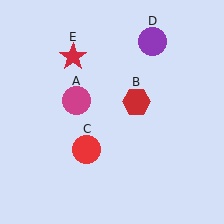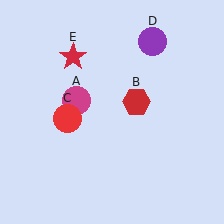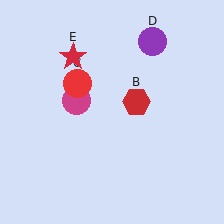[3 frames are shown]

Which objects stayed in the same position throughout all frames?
Magenta circle (object A) and red hexagon (object B) and purple circle (object D) and red star (object E) remained stationary.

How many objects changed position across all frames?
1 object changed position: red circle (object C).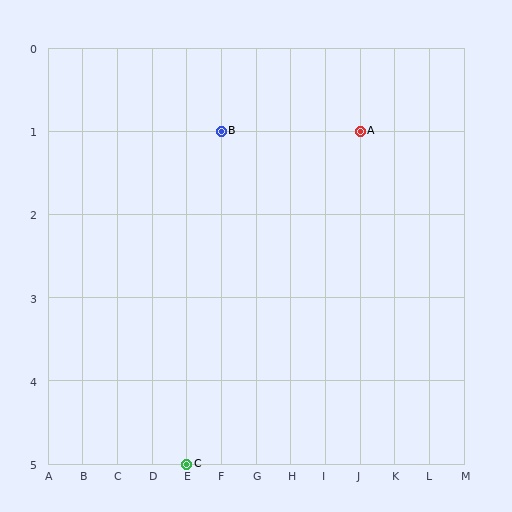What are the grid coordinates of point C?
Point C is at grid coordinates (E, 5).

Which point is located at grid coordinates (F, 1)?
Point B is at (F, 1).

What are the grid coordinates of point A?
Point A is at grid coordinates (J, 1).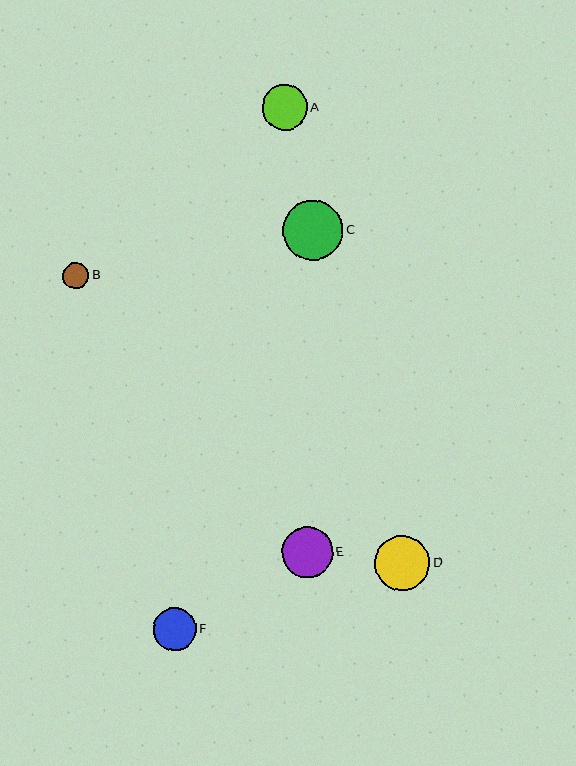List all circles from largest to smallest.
From largest to smallest: C, D, E, A, F, B.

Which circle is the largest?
Circle C is the largest with a size of approximately 60 pixels.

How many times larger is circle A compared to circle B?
Circle A is approximately 1.7 times the size of circle B.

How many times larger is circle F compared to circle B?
Circle F is approximately 1.6 times the size of circle B.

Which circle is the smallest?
Circle B is the smallest with a size of approximately 26 pixels.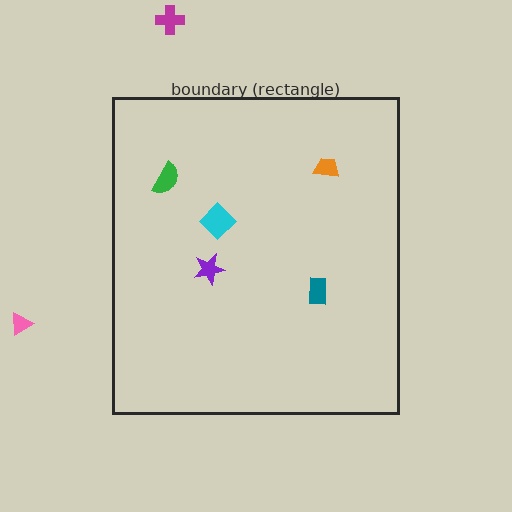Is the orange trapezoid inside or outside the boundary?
Inside.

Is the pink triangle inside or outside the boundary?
Outside.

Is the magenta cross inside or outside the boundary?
Outside.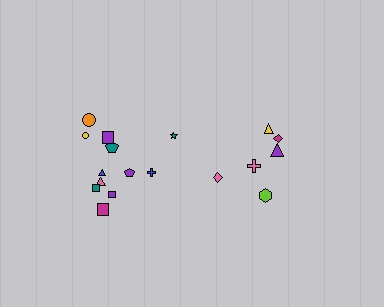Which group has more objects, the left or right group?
The left group.